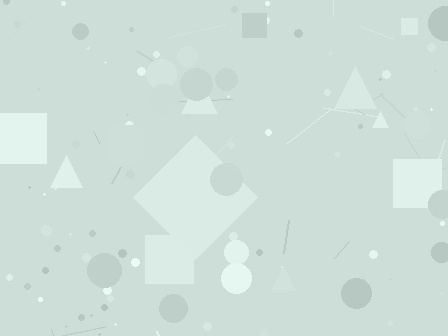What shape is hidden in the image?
A diamond is hidden in the image.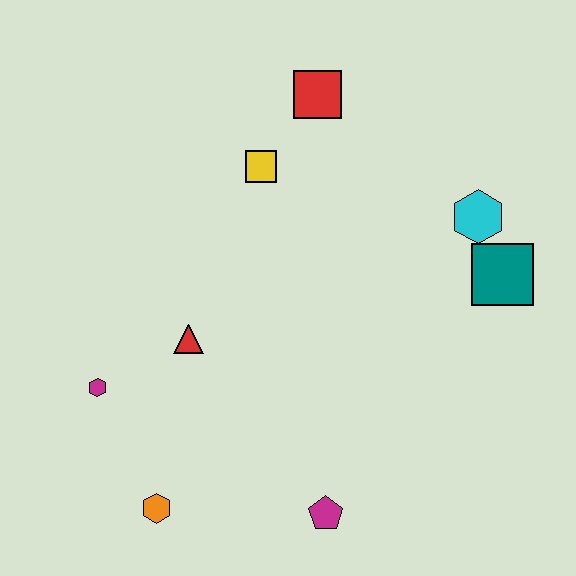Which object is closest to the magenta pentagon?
The orange hexagon is closest to the magenta pentagon.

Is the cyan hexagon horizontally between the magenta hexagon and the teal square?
Yes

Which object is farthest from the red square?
The orange hexagon is farthest from the red square.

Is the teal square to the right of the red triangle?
Yes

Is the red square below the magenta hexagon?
No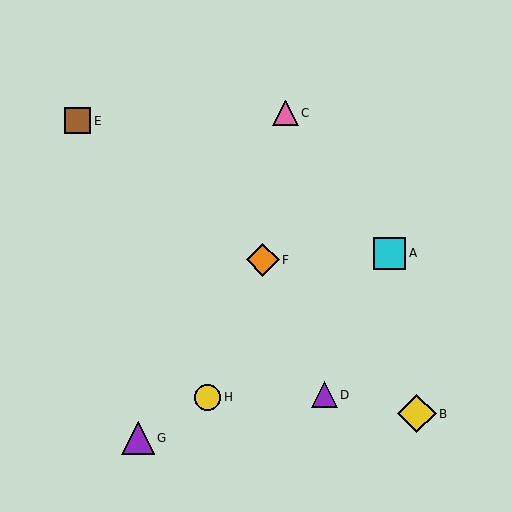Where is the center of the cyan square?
The center of the cyan square is at (390, 253).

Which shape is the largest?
The yellow diamond (labeled B) is the largest.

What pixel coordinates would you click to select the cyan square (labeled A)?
Click at (390, 253) to select the cyan square A.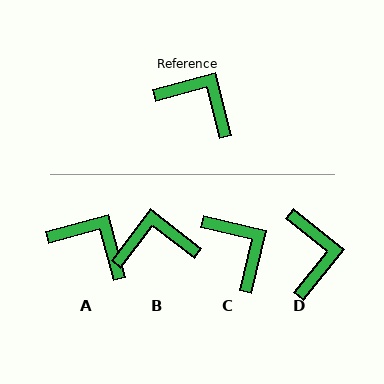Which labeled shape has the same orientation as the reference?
A.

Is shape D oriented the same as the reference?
No, it is off by about 54 degrees.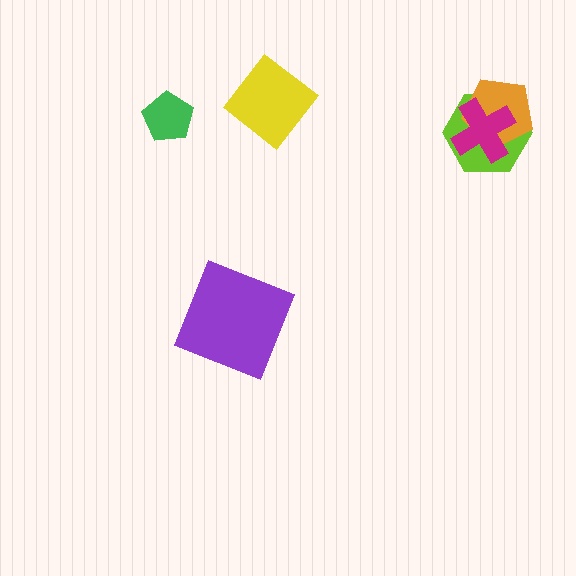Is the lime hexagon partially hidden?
Yes, it is partially covered by another shape.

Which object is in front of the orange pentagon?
The magenta cross is in front of the orange pentagon.